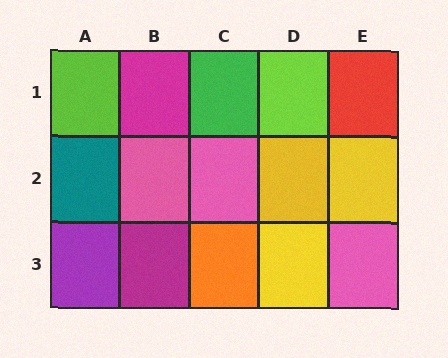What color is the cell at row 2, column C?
Pink.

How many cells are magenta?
2 cells are magenta.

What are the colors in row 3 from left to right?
Purple, magenta, orange, yellow, pink.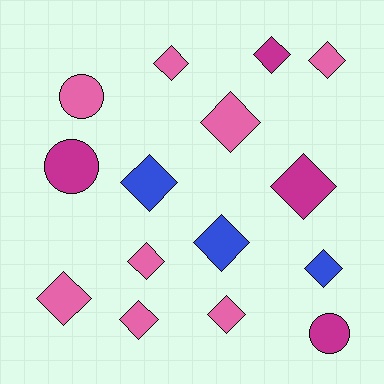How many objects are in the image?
There are 15 objects.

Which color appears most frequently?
Pink, with 8 objects.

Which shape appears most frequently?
Diamond, with 12 objects.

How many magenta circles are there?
There are 2 magenta circles.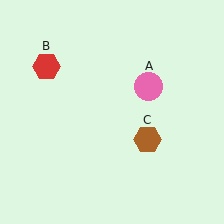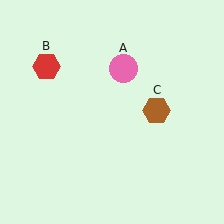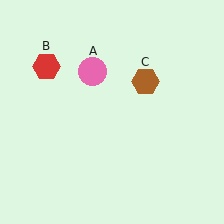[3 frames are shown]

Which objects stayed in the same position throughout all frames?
Red hexagon (object B) remained stationary.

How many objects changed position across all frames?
2 objects changed position: pink circle (object A), brown hexagon (object C).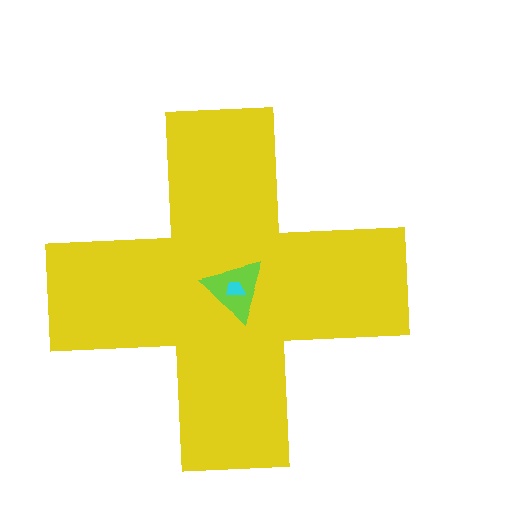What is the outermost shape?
The yellow cross.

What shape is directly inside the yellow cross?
The lime triangle.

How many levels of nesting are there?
3.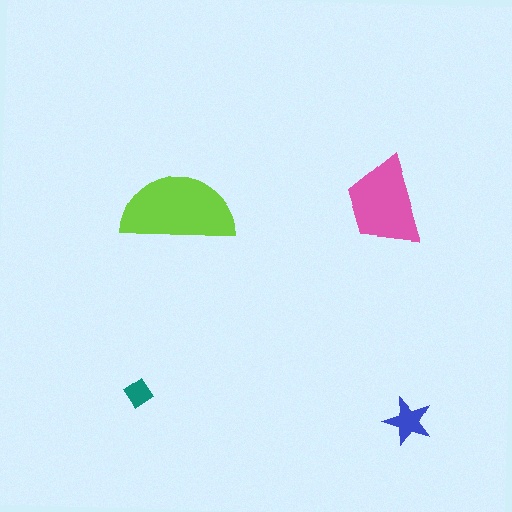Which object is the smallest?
The teal diamond.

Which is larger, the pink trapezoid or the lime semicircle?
The lime semicircle.